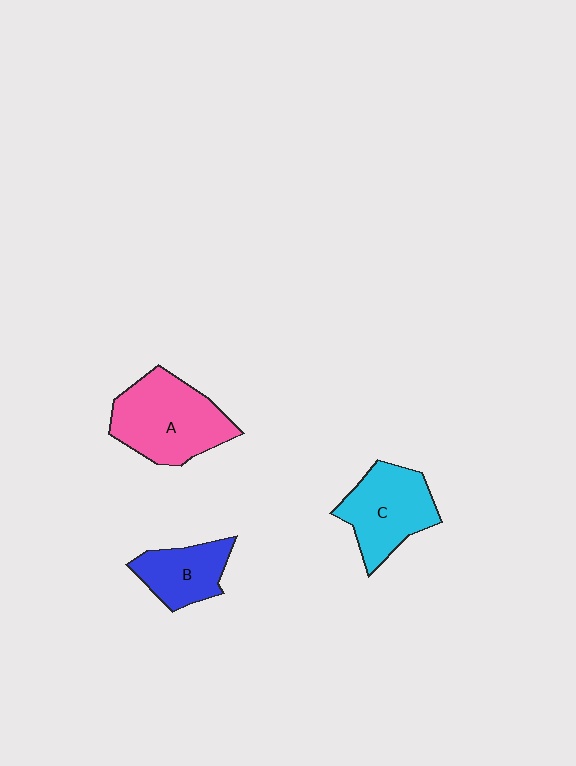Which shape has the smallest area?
Shape B (blue).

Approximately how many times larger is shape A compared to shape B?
Approximately 1.7 times.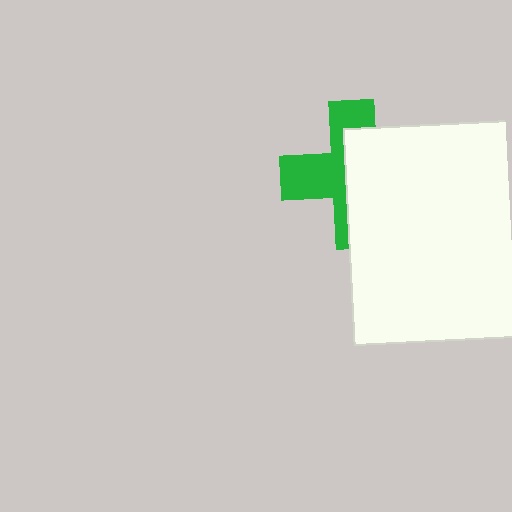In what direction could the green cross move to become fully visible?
The green cross could move left. That would shift it out from behind the white square entirely.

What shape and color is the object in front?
The object in front is a white square.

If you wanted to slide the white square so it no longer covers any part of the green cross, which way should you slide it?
Slide it right — that is the most direct way to separate the two shapes.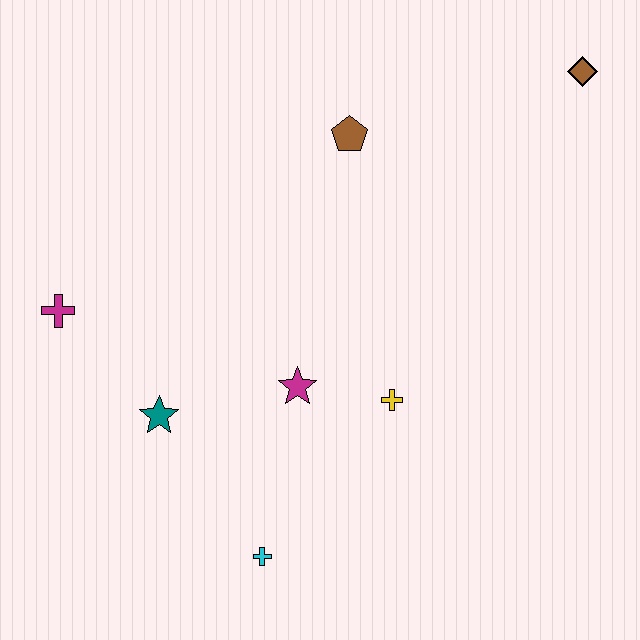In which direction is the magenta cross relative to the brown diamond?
The magenta cross is to the left of the brown diamond.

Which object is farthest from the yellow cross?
The brown diamond is farthest from the yellow cross.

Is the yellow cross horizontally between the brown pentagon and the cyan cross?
No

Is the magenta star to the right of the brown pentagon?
No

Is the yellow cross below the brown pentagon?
Yes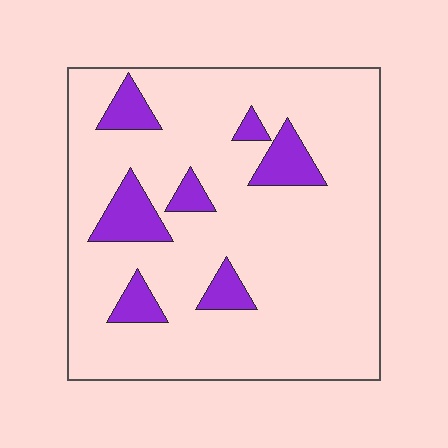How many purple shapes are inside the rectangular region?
7.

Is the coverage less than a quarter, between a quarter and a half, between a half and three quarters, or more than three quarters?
Less than a quarter.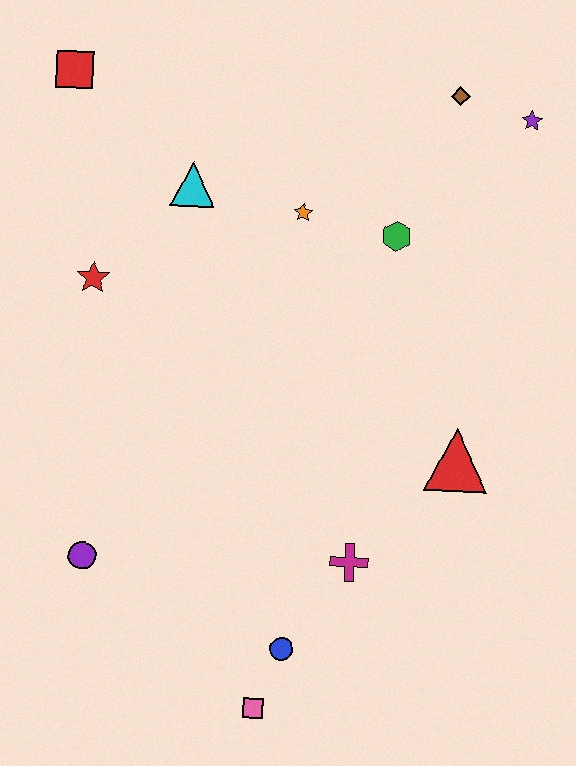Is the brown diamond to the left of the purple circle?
No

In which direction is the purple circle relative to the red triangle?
The purple circle is to the left of the red triangle.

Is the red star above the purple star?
No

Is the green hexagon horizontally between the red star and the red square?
No